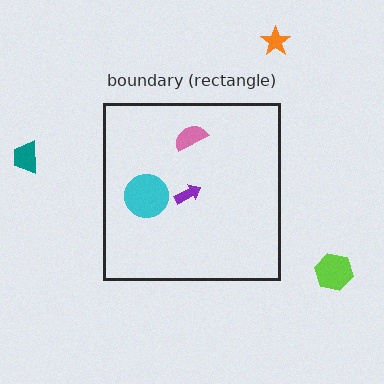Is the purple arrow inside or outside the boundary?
Inside.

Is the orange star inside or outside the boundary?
Outside.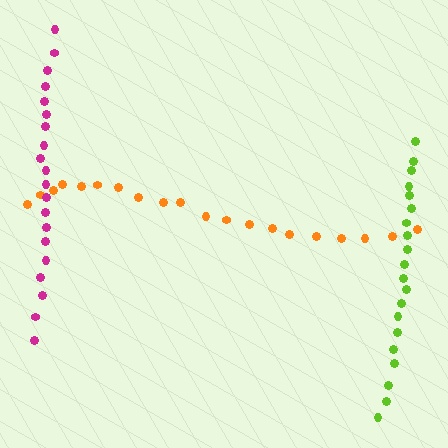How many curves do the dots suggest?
There are 3 distinct paths.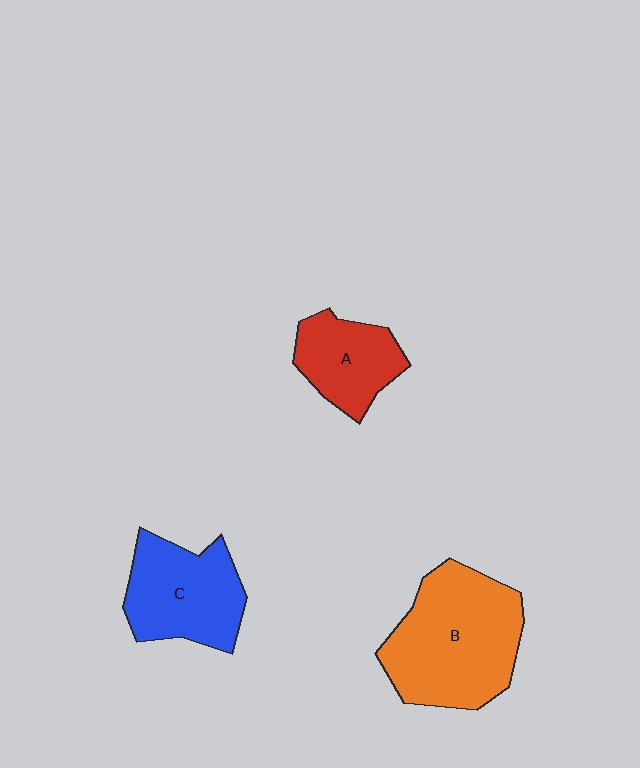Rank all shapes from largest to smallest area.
From largest to smallest: B (orange), C (blue), A (red).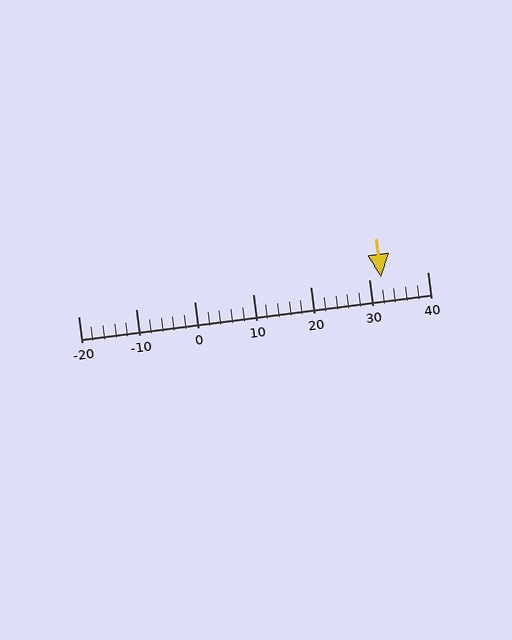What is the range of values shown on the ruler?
The ruler shows values from -20 to 40.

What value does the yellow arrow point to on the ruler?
The yellow arrow points to approximately 32.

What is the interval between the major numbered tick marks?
The major tick marks are spaced 10 units apart.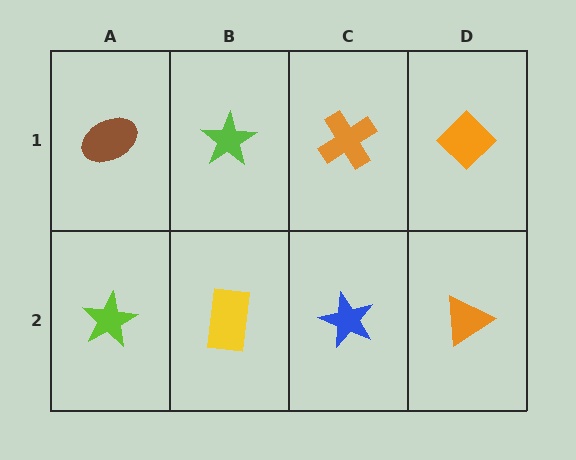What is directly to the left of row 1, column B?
A brown ellipse.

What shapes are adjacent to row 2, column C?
An orange cross (row 1, column C), a yellow rectangle (row 2, column B), an orange triangle (row 2, column D).